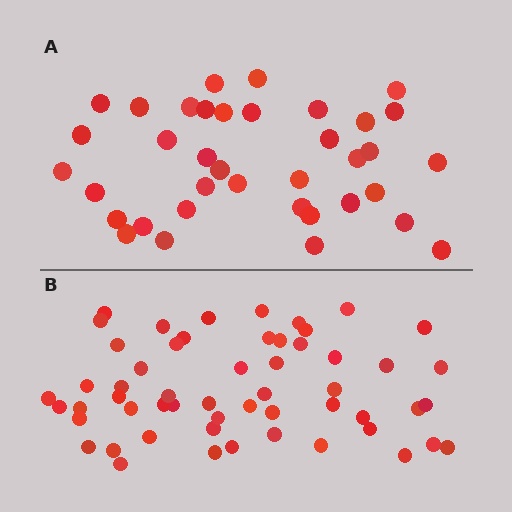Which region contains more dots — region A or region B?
Region B (the bottom region) has more dots.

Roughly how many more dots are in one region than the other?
Region B has approximately 20 more dots than region A.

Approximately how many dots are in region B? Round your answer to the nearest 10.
About 60 dots. (The exact count is 55, which rounds to 60.)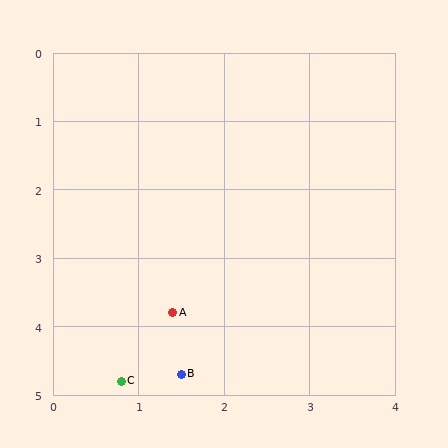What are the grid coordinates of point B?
Point B is at approximately (1.5, 4.7).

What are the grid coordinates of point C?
Point C is at approximately (0.8, 4.8).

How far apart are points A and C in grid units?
Points A and C are about 1.2 grid units apart.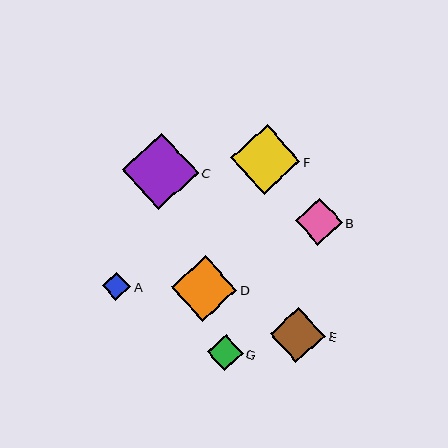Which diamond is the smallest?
Diamond A is the smallest with a size of approximately 28 pixels.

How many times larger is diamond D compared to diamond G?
Diamond D is approximately 1.8 times the size of diamond G.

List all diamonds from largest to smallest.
From largest to smallest: C, F, D, E, B, G, A.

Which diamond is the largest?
Diamond C is the largest with a size of approximately 76 pixels.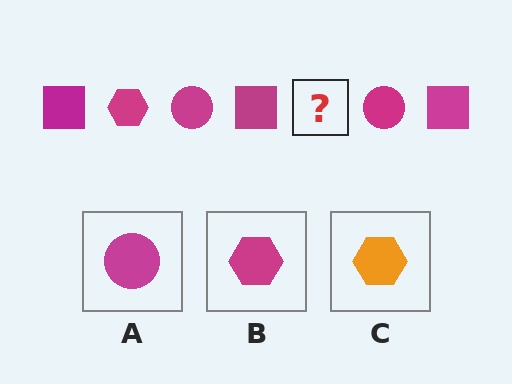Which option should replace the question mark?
Option B.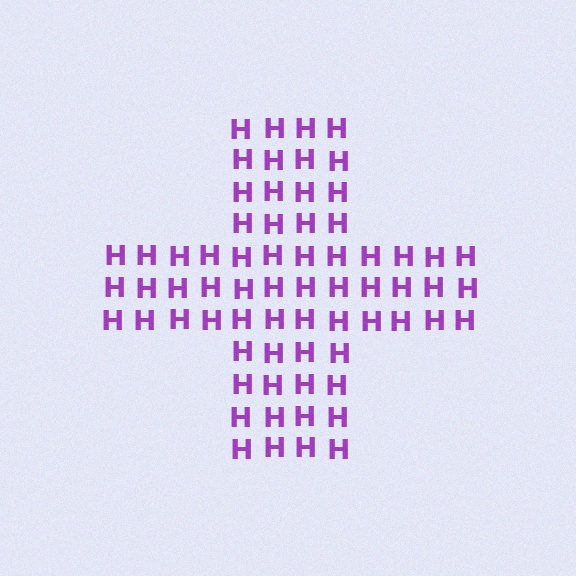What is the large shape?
The large shape is a cross.